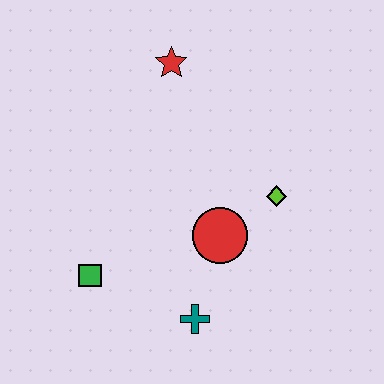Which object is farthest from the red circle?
The red star is farthest from the red circle.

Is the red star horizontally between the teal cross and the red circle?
No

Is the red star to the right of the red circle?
No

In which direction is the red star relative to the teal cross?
The red star is above the teal cross.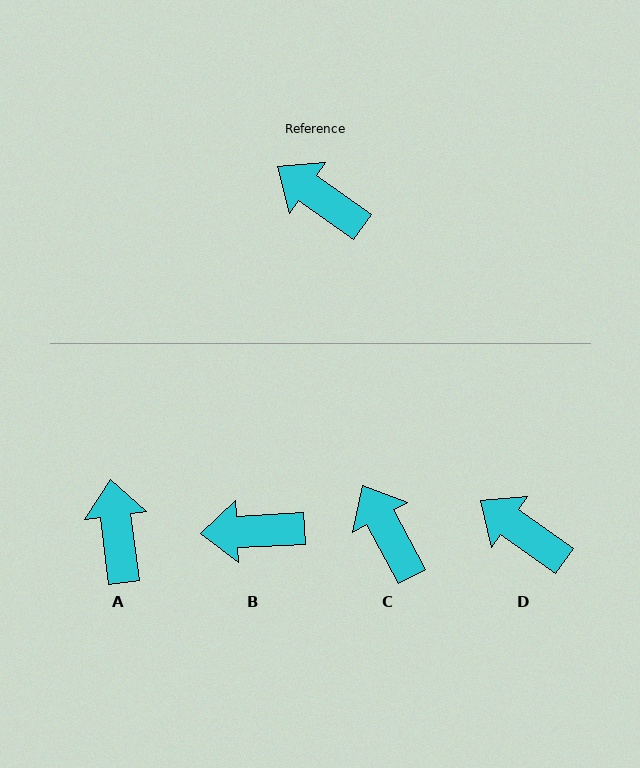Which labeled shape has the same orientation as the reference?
D.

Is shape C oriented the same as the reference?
No, it is off by about 26 degrees.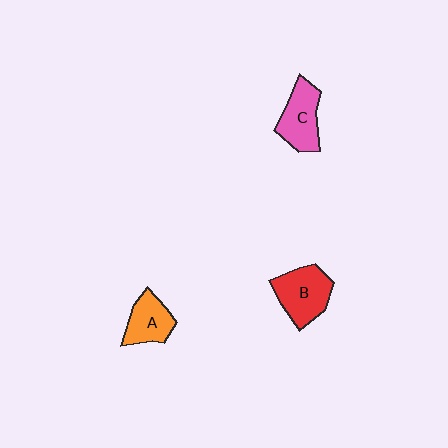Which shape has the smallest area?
Shape A (orange).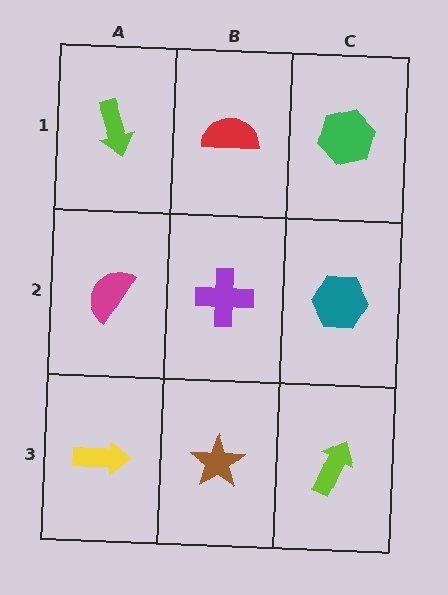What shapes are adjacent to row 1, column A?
A magenta semicircle (row 2, column A), a red semicircle (row 1, column B).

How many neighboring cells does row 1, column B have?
3.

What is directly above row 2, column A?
A lime arrow.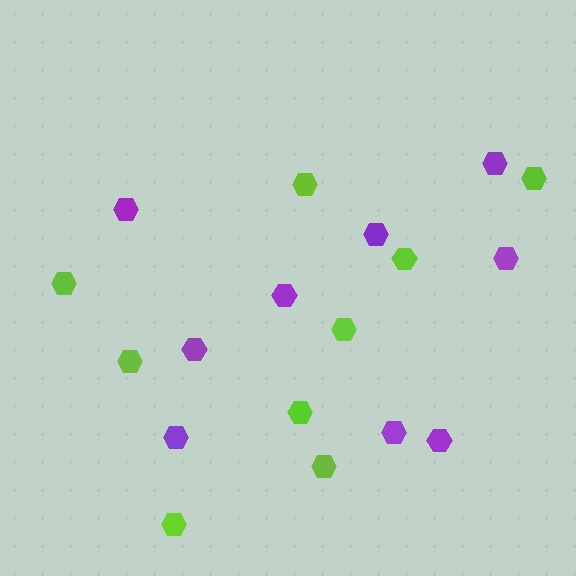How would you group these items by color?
There are 2 groups: one group of purple hexagons (9) and one group of lime hexagons (9).